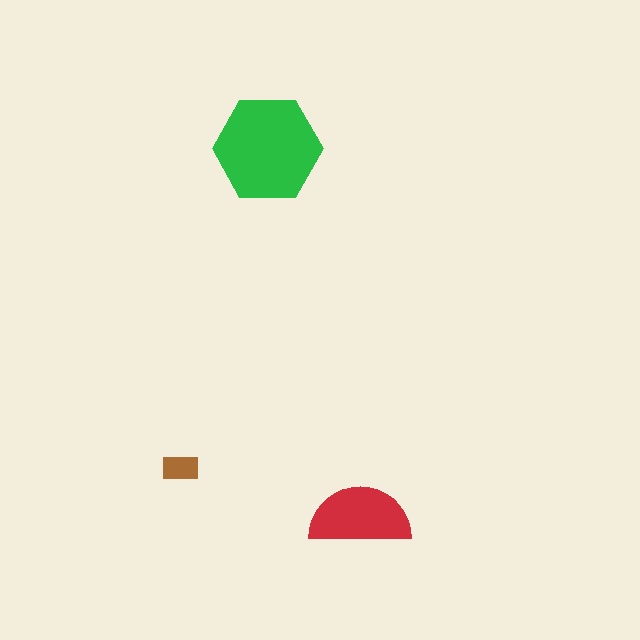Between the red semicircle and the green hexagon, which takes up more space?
The green hexagon.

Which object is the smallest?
The brown rectangle.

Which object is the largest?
The green hexagon.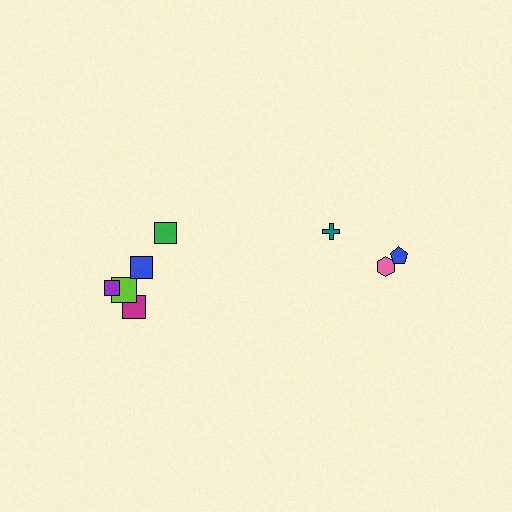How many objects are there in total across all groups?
There are 8 objects.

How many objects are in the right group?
There are 3 objects.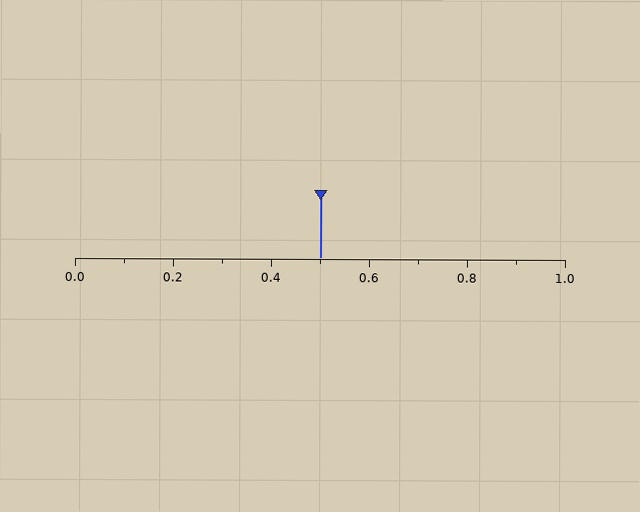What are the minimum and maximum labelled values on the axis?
The axis runs from 0.0 to 1.0.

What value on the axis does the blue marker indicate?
The marker indicates approximately 0.5.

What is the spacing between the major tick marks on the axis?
The major ticks are spaced 0.2 apart.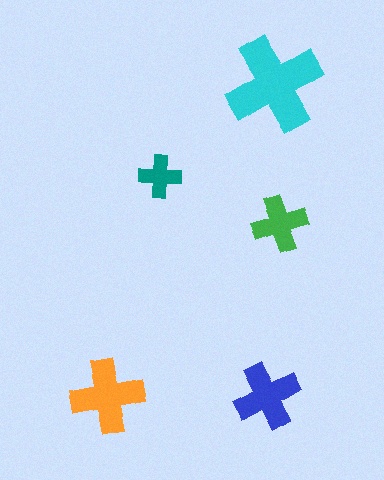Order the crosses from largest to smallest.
the cyan one, the orange one, the blue one, the green one, the teal one.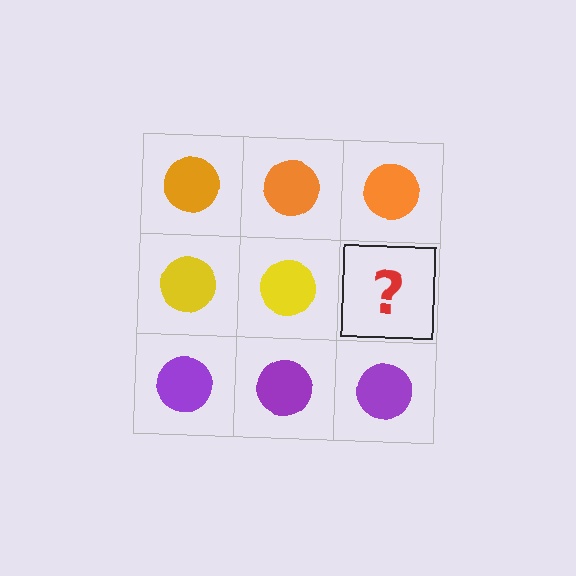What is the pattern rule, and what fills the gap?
The rule is that each row has a consistent color. The gap should be filled with a yellow circle.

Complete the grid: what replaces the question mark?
The question mark should be replaced with a yellow circle.